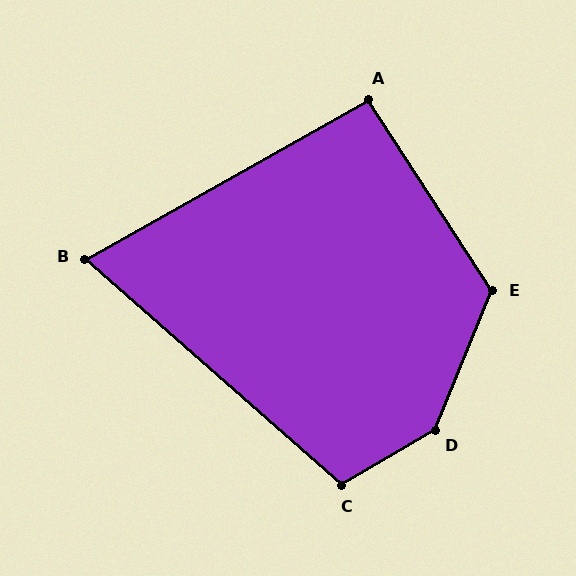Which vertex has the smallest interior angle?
B, at approximately 71 degrees.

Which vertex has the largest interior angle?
D, at approximately 143 degrees.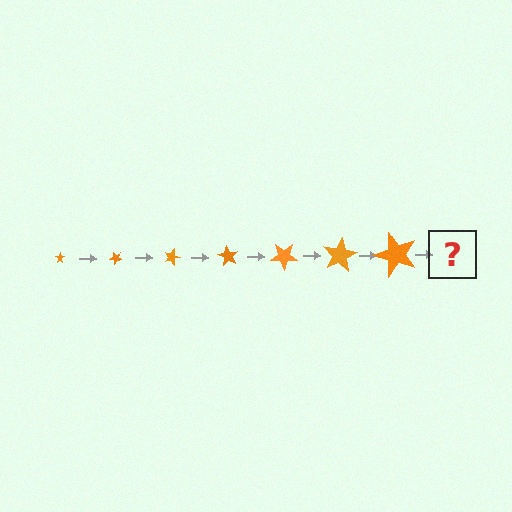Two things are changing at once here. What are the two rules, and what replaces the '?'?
The two rules are that the star grows larger each step and it rotates 45 degrees each step. The '?' should be a star, larger than the previous one and rotated 315 degrees from the start.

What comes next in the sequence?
The next element should be a star, larger than the previous one and rotated 315 degrees from the start.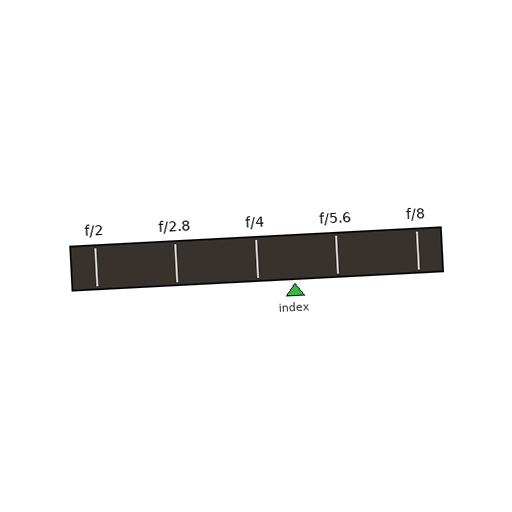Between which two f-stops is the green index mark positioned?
The index mark is between f/4 and f/5.6.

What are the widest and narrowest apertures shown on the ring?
The widest aperture shown is f/2 and the narrowest is f/8.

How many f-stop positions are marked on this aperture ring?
There are 5 f-stop positions marked.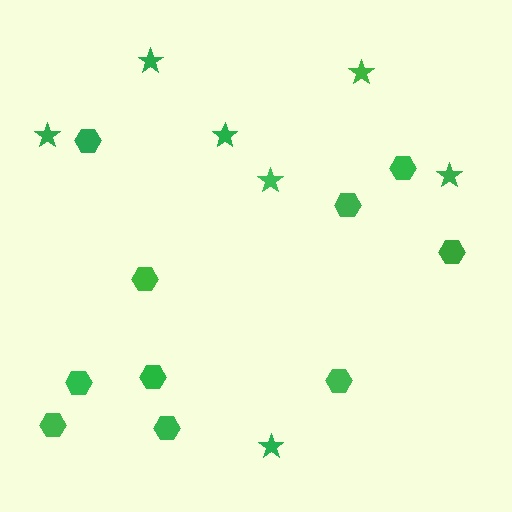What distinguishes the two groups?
There are 2 groups: one group of hexagons (10) and one group of stars (7).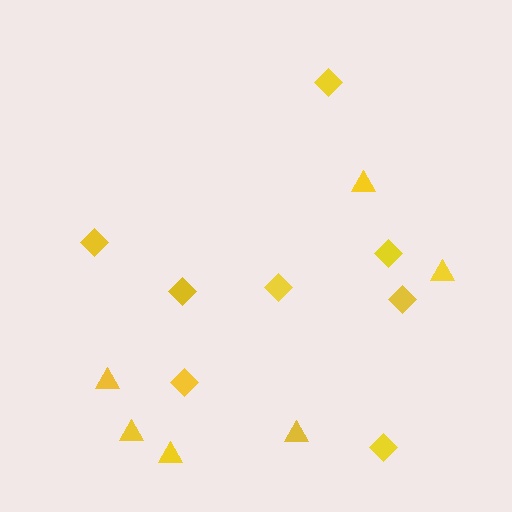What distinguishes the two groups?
There are 2 groups: one group of triangles (6) and one group of diamonds (8).